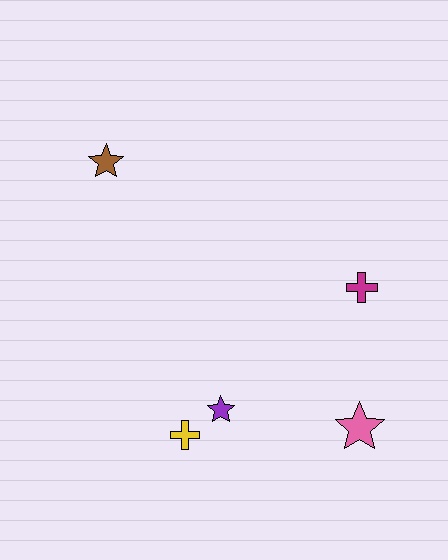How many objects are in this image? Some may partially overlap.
There are 5 objects.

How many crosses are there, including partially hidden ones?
There are 2 crosses.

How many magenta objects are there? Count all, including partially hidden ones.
There is 1 magenta object.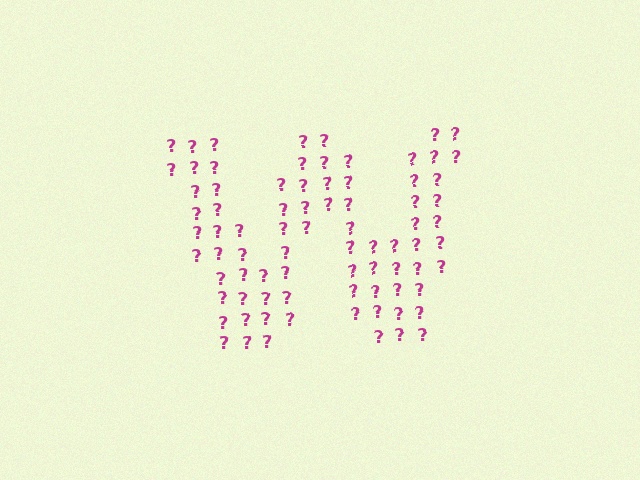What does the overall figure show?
The overall figure shows the letter W.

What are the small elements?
The small elements are question marks.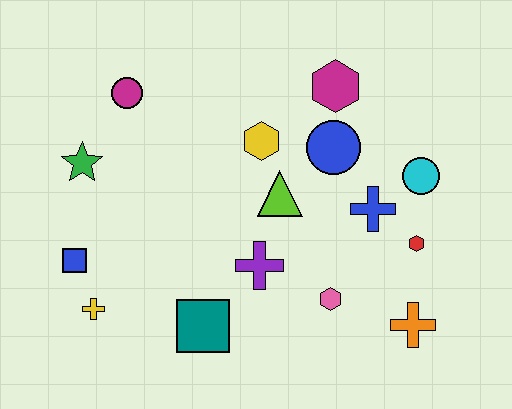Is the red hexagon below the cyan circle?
Yes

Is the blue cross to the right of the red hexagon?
No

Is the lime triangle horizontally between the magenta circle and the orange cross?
Yes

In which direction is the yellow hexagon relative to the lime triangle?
The yellow hexagon is above the lime triangle.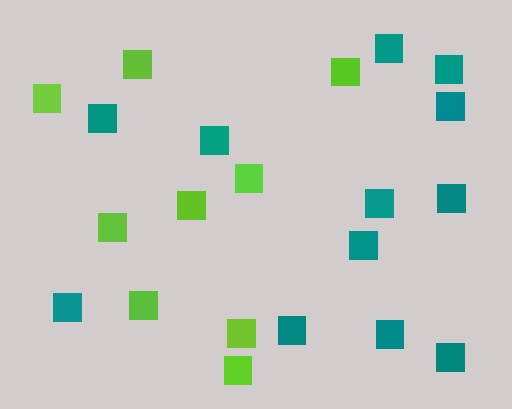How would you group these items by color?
There are 2 groups: one group of teal squares (12) and one group of lime squares (9).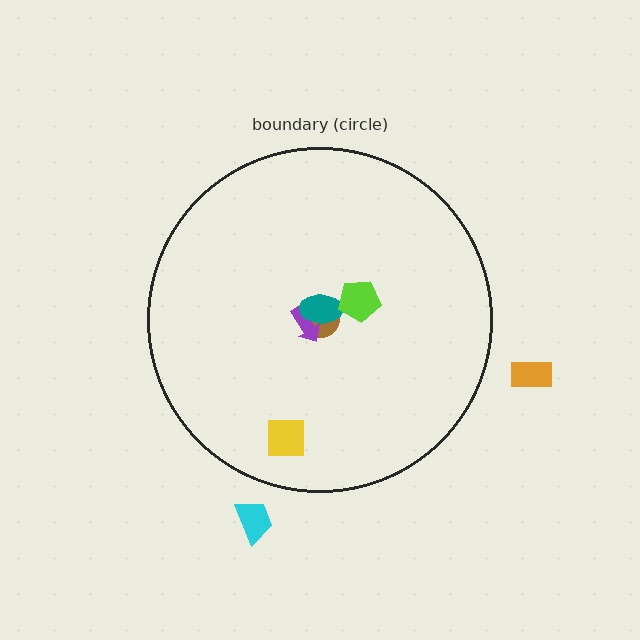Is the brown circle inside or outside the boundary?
Inside.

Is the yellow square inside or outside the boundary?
Inside.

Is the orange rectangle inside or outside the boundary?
Outside.